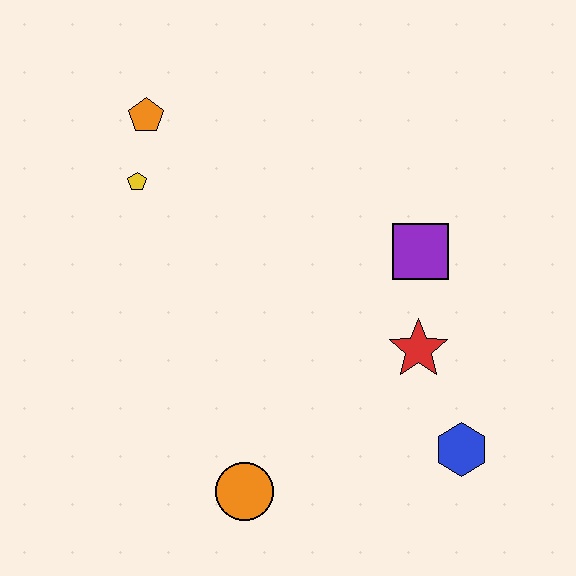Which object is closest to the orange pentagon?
The yellow pentagon is closest to the orange pentagon.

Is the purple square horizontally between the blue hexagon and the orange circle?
Yes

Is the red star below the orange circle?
No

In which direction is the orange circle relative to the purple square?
The orange circle is below the purple square.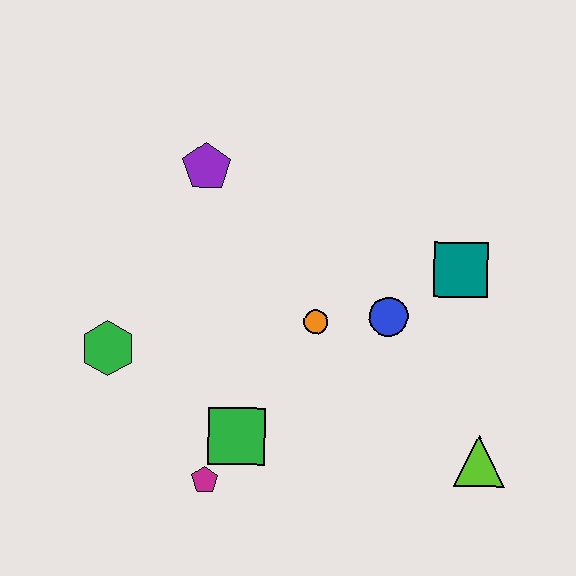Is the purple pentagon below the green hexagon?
No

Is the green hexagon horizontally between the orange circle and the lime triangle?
No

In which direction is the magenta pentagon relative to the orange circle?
The magenta pentagon is below the orange circle.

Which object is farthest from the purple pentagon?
The lime triangle is farthest from the purple pentagon.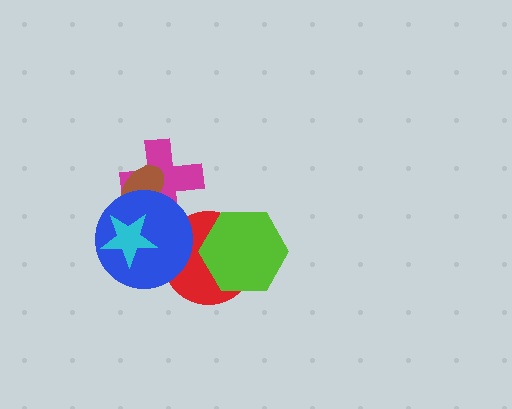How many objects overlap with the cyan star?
1 object overlaps with the cyan star.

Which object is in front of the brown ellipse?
The blue circle is in front of the brown ellipse.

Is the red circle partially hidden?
Yes, it is partially covered by another shape.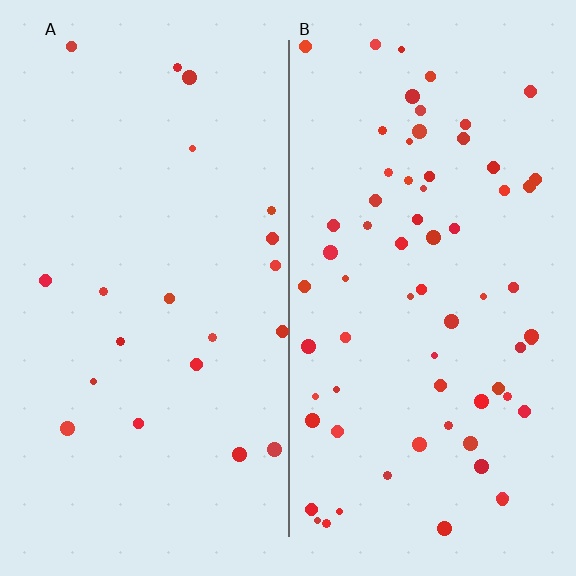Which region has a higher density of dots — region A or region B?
B (the right).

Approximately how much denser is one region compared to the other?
Approximately 3.3× — region B over region A.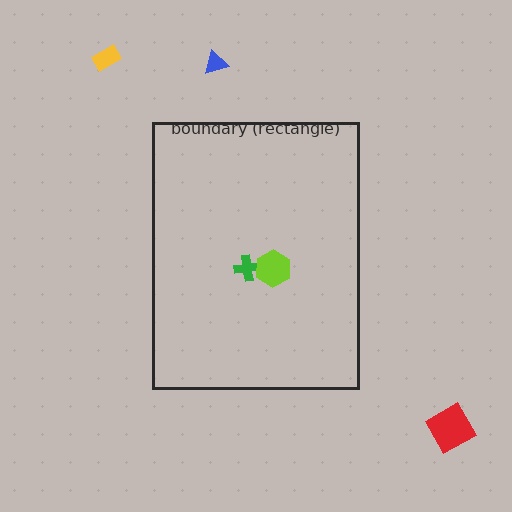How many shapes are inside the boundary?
2 inside, 3 outside.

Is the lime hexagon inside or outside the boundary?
Inside.